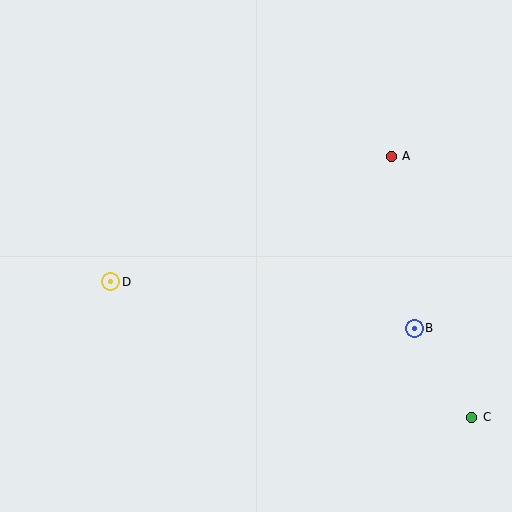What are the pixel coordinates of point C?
Point C is at (472, 417).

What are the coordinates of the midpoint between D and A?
The midpoint between D and A is at (251, 219).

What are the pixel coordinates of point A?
Point A is at (391, 156).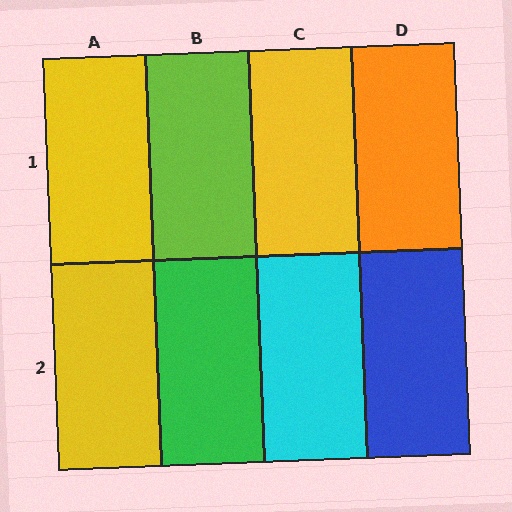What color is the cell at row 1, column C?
Yellow.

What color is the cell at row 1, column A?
Yellow.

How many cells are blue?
1 cell is blue.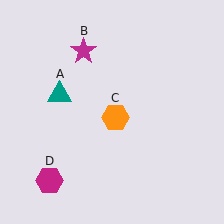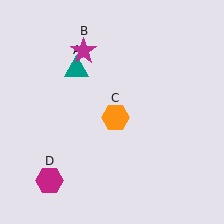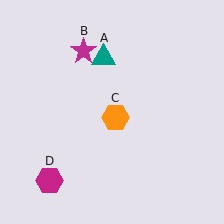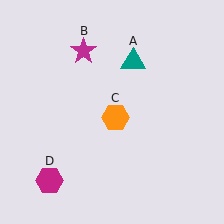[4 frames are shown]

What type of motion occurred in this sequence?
The teal triangle (object A) rotated clockwise around the center of the scene.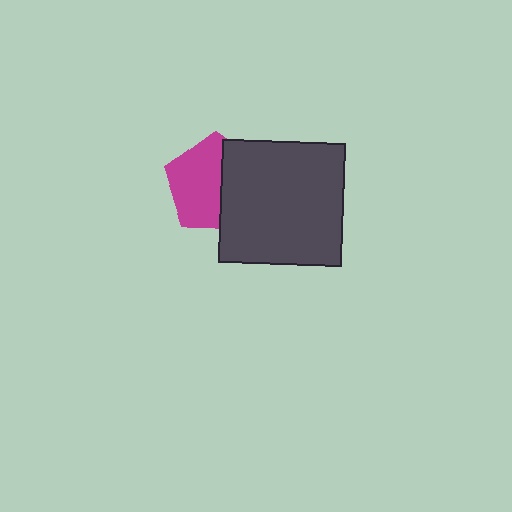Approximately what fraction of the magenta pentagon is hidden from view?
Roughly 43% of the magenta pentagon is hidden behind the dark gray square.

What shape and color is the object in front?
The object in front is a dark gray square.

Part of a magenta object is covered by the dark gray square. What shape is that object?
It is a pentagon.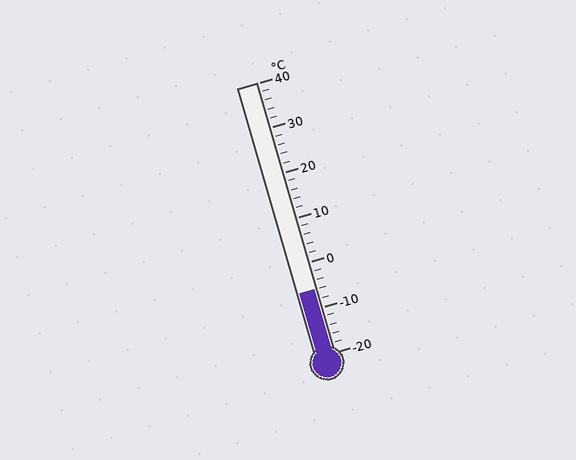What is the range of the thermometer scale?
The thermometer scale ranges from -20°C to 40°C.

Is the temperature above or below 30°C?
The temperature is below 30°C.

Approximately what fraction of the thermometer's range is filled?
The thermometer is filled to approximately 25% of its range.